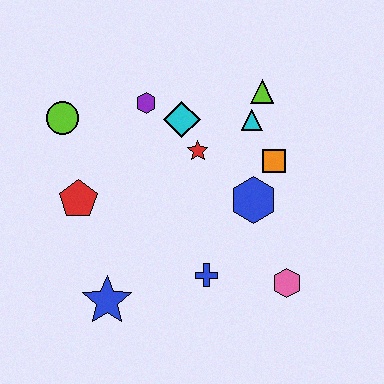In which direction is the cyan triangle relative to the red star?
The cyan triangle is to the right of the red star.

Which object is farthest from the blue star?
The lime triangle is farthest from the blue star.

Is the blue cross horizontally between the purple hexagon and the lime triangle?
Yes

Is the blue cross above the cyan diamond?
No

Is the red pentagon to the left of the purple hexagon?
Yes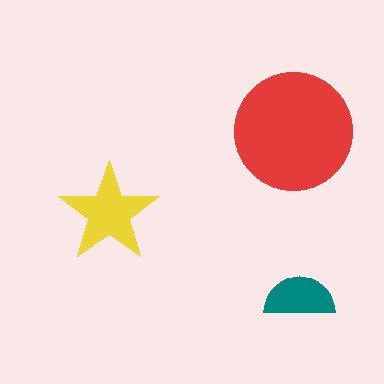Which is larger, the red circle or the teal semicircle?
The red circle.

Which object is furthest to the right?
The teal semicircle is rightmost.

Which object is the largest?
The red circle.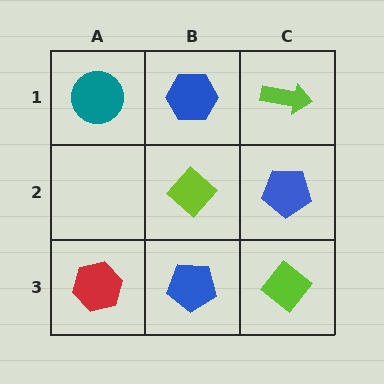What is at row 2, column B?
A lime diamond.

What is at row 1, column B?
A blue hexagon.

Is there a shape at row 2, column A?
No, that cell is empty.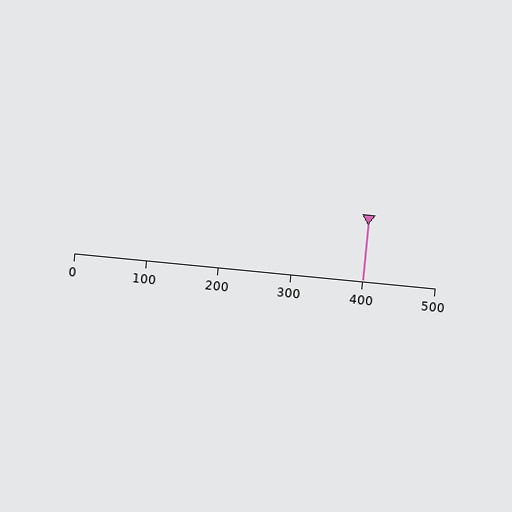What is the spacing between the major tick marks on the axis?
The major ticks are spaced 100 apart.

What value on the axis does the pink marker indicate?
The marker indicates approximately 400.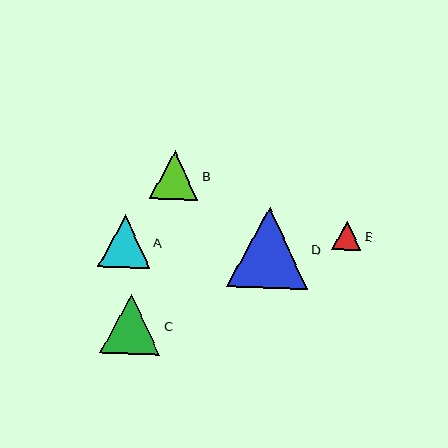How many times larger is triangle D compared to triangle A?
Triangle D is approximately 1.5 times the size of triangle A.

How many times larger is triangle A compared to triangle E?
Triangle A is approximately 1.8 times the size of triangle E.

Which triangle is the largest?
Triangle D is the largest with a size of approximately 81 pixels.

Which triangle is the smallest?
Triangle E is the smallest with a size of approximately 29 pixels.